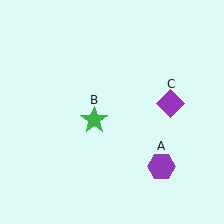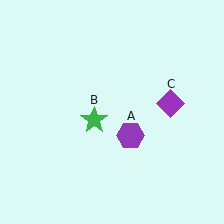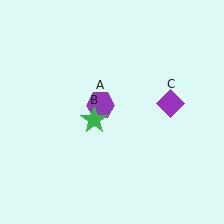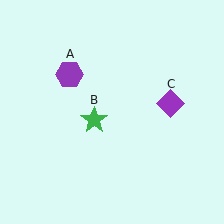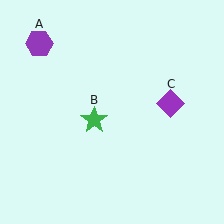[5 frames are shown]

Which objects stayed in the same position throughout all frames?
Green star (object B) and purple diamond (object C) remained stationary.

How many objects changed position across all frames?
1 object changed position: purple hexagon (object A).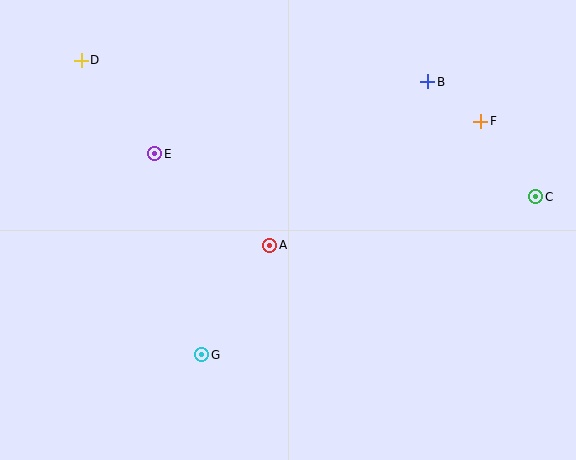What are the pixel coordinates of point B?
Point B is at (428, 82).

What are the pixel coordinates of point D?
Point D is at (81, 60).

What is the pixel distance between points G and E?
The distance between G and E is 207 pixels.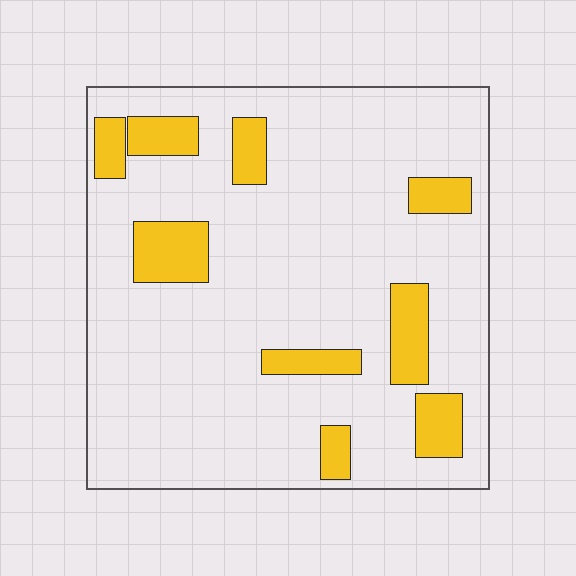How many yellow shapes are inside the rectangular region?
9.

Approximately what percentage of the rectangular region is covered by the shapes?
Approximately 15%.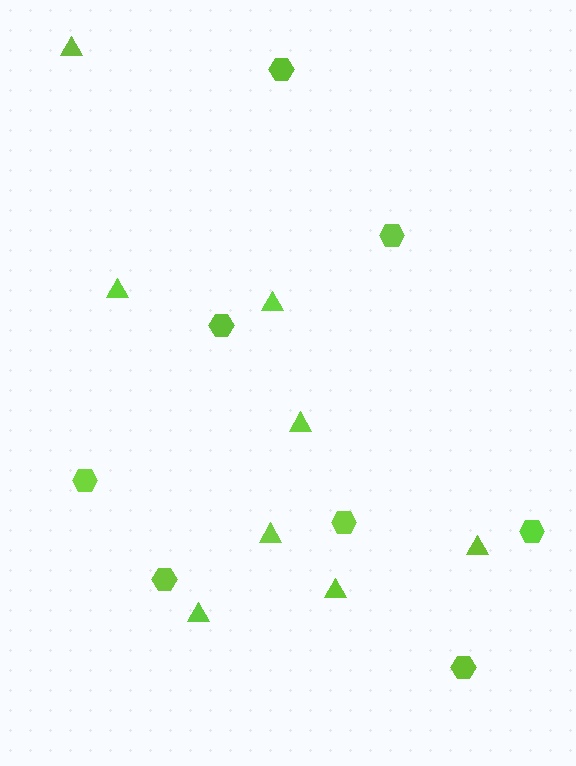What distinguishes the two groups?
There are 2 groups: one group of triangles (8) and one group of hexagons (8).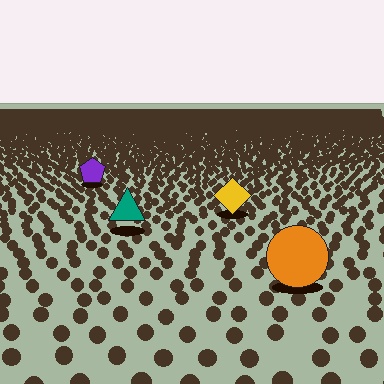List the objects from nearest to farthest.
From nearest to farthest: the orange circle, the teal triangle, the yellow diamond, the purple pentagon.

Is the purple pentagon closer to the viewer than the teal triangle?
No. The teal triangle is closer — you can tell from the texture gradient: the ground texture is coarser near it.